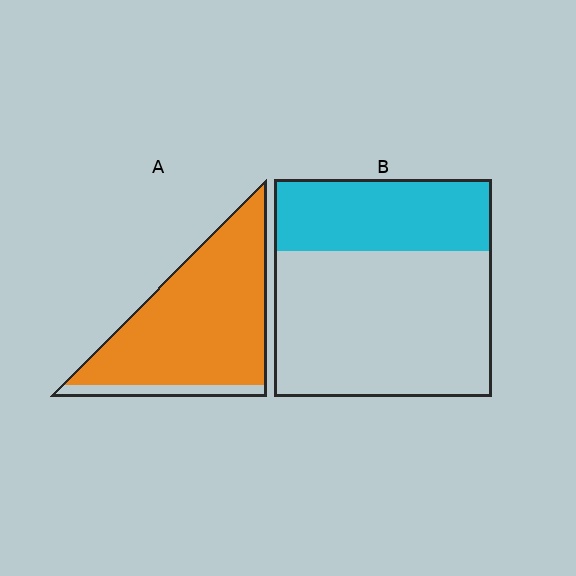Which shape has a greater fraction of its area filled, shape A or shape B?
Shape A.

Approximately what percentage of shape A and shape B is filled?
A is approximately 90% and B is approximately 35%.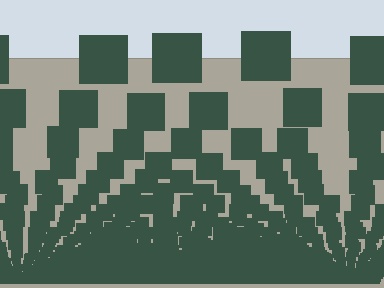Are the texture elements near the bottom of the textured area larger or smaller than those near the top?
Smaller. The gradient is inverted — elements near the bottom are smaller and denser.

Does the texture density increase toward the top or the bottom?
Density increases toward the bottom.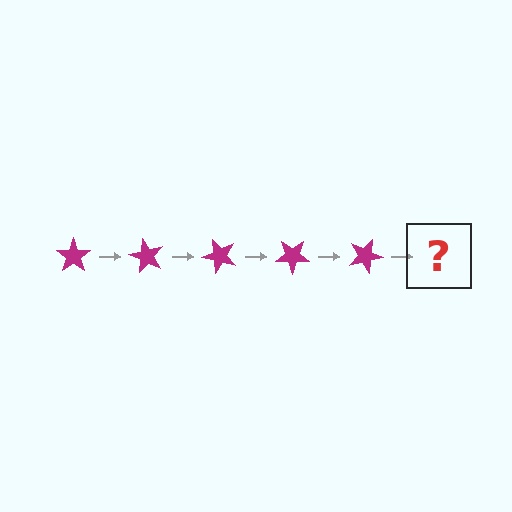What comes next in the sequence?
The next element should be a magenta star rotated 300 degrees.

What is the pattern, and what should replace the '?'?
The pattern is that the star rotates 60 degrees each step. The '?' should be a magenta star rotated 300 degrees.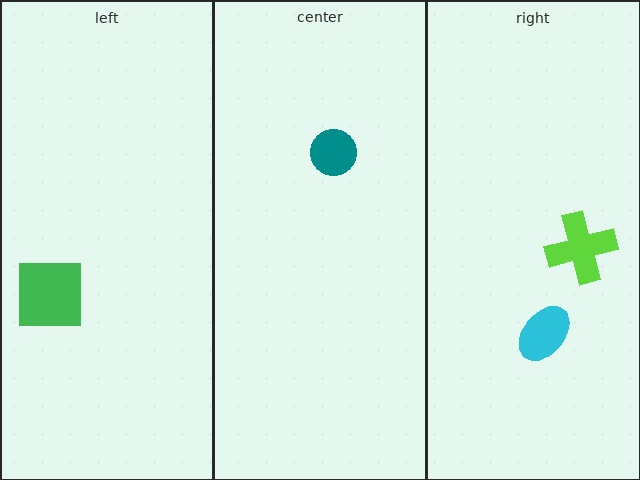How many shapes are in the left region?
1.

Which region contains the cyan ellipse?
The right region.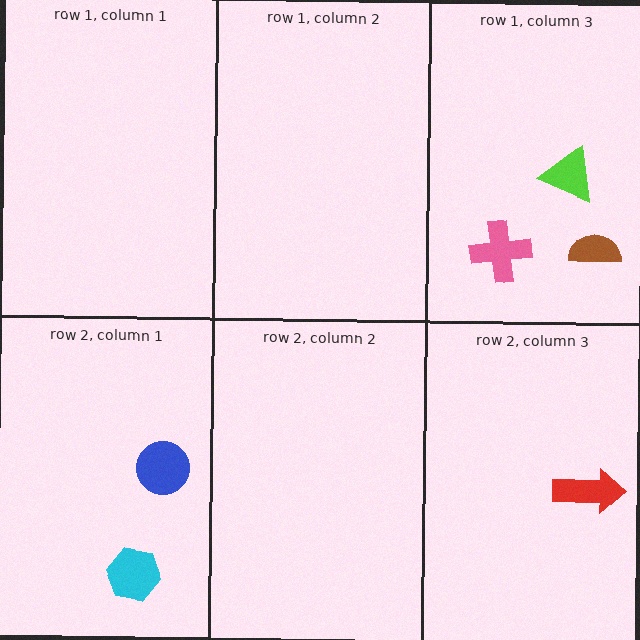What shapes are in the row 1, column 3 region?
The lime triangle, the pink cross, the brown semicircle.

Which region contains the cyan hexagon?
The row 2, column 1 region.